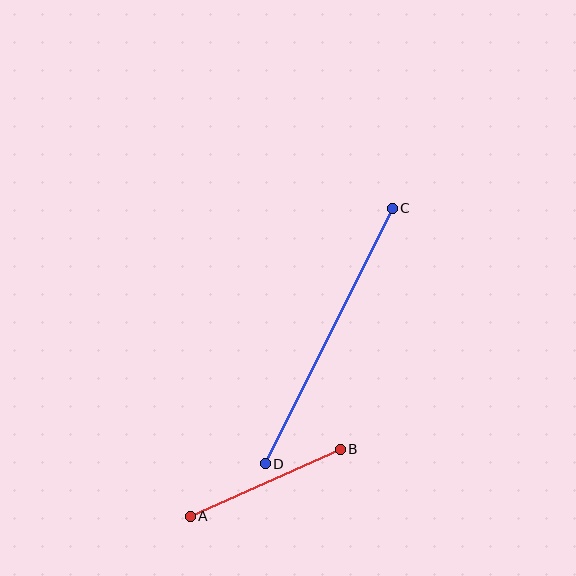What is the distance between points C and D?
The distance is approximately 285 pixels.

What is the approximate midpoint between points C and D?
The midpoint is at approximately (329, 336) pixels.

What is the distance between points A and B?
The distance is approximately 165 pixels.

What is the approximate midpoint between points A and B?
The midpoint is at approximately (265, 483) pixels.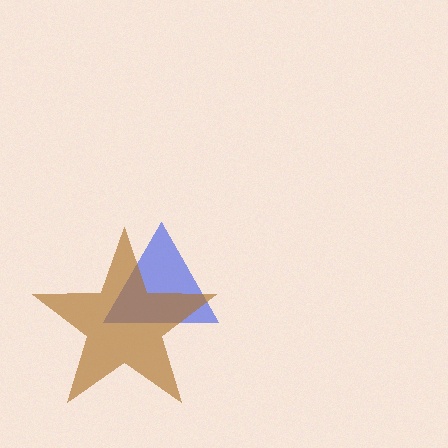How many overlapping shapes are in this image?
There are 2 overlapping shapes in the image.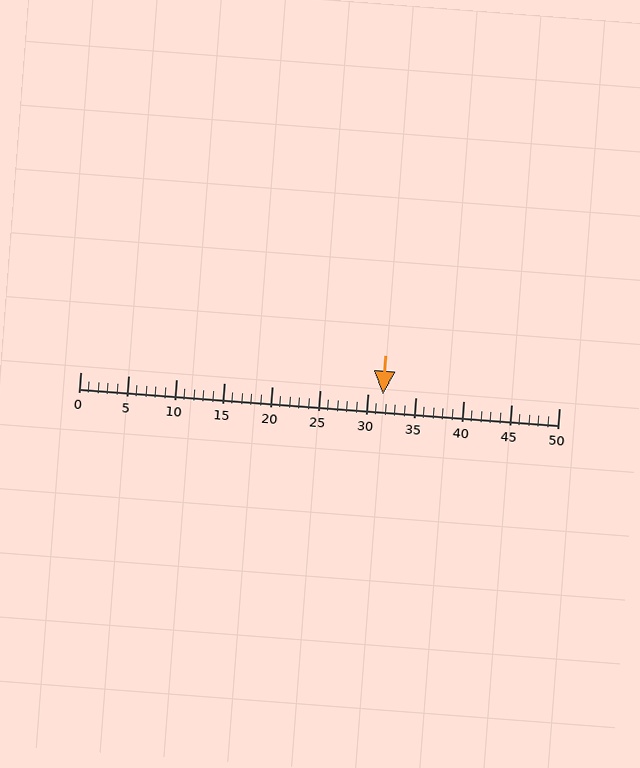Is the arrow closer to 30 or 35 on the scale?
The arrow is closer to 30.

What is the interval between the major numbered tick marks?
The major tick marks are spaced 5 units apart.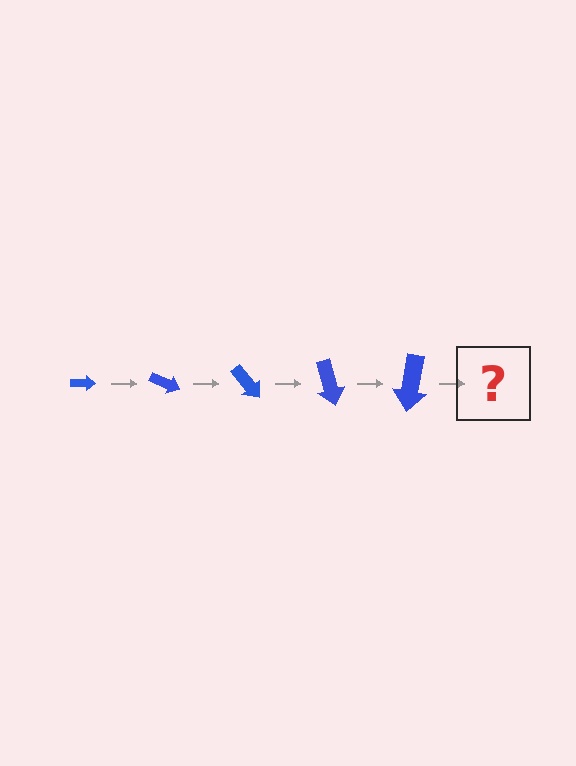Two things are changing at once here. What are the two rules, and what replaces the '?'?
The two rules are that the arrow grows larger each step and it rotates 25 degrees each step. The '?' should be an arrow, larger than the previous one and rotated 125 degrees from the start.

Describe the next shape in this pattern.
It should be an arrow, larger than the previous one and rotated 125 degrees from the start.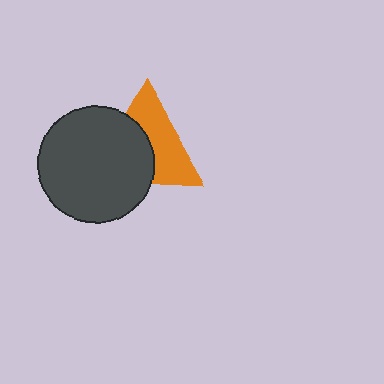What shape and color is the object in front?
The object in front is a dark gray circle.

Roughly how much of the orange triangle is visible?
About half of it is visible (roughly 52%).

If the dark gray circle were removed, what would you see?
You would see the complete orange triangle.